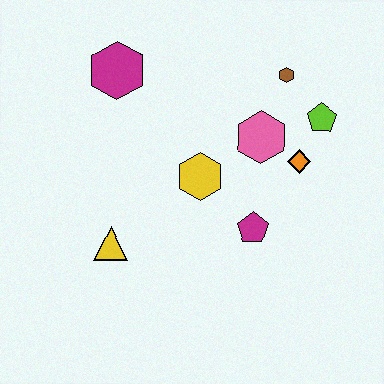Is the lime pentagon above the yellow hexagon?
Yes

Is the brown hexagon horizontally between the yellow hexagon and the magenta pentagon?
No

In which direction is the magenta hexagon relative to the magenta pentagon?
The magenta hexagon is above the magenta pentagon.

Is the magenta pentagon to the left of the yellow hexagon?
No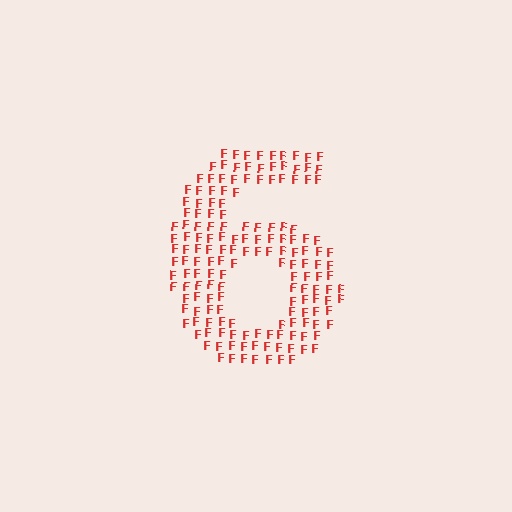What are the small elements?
The small elements are letter F's.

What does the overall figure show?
The overall figure shows the digit 6.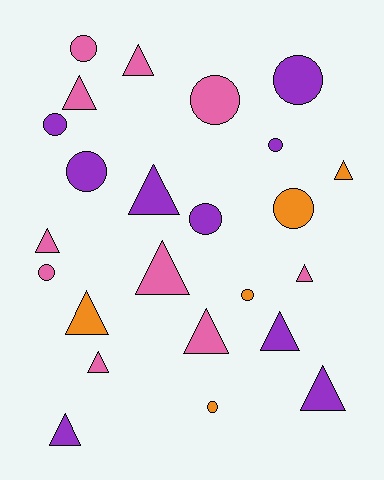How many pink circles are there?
There are 3 pink circles.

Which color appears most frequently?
Pink, with 10 objects.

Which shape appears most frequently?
Triangle, with 13 objects.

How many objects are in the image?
There are 24 objects.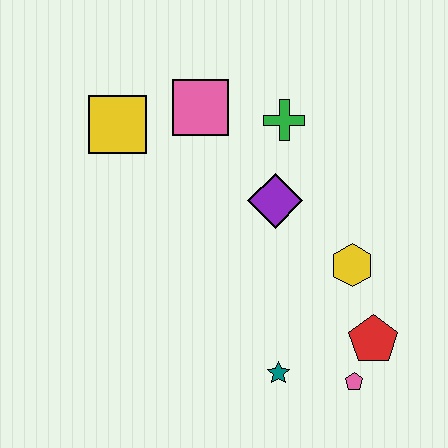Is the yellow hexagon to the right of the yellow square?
Yes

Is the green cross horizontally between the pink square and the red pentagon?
Yes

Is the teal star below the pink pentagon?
No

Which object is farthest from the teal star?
The yellow square is farthest from the teal star.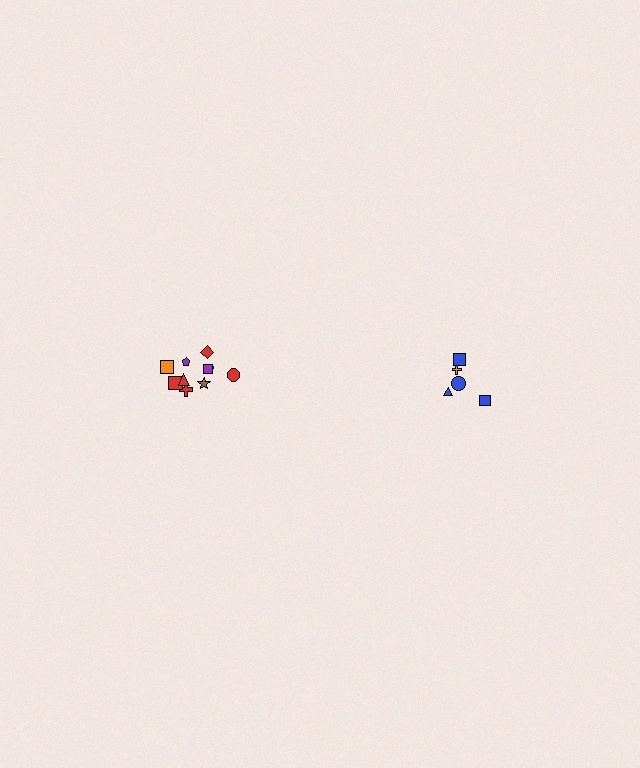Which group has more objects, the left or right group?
The left group.